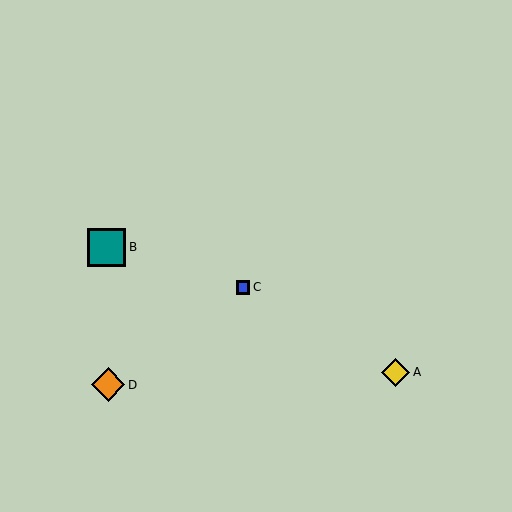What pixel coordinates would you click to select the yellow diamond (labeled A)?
Click at (396, 372) to select the yellow diamond A.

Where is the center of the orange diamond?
The center of the orange diamond is at (108, 385).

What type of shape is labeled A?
Shape A is a yellow diamond.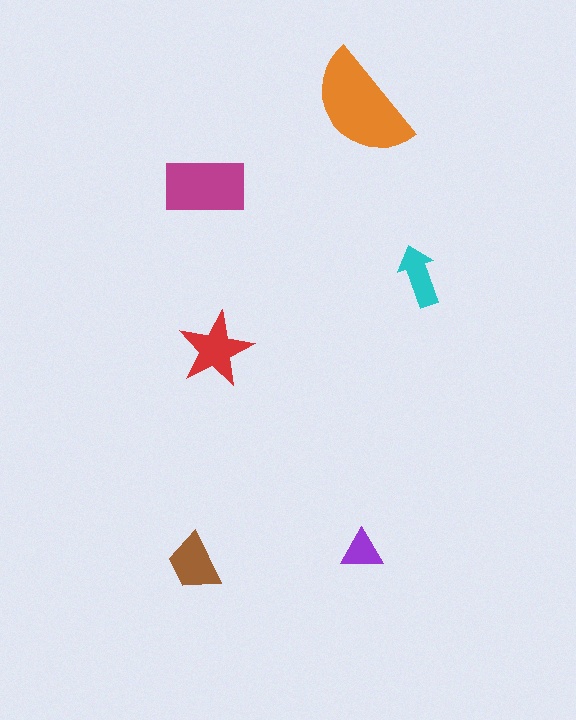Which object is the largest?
The orange semicircle.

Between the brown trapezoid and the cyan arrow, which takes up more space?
The brown trapezoid.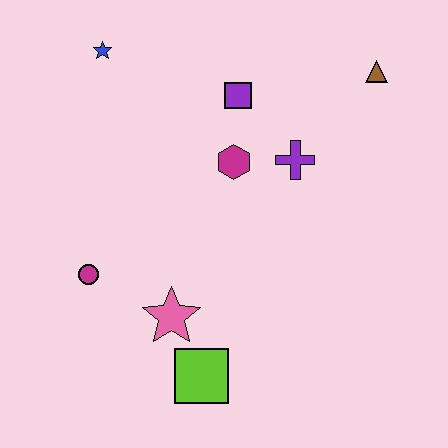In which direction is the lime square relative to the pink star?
The lime square is below the pink star.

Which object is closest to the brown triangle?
The purple cross is closest to the brown triangle.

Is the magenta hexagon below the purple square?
Yes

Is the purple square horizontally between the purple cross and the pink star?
Yes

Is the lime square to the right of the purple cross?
No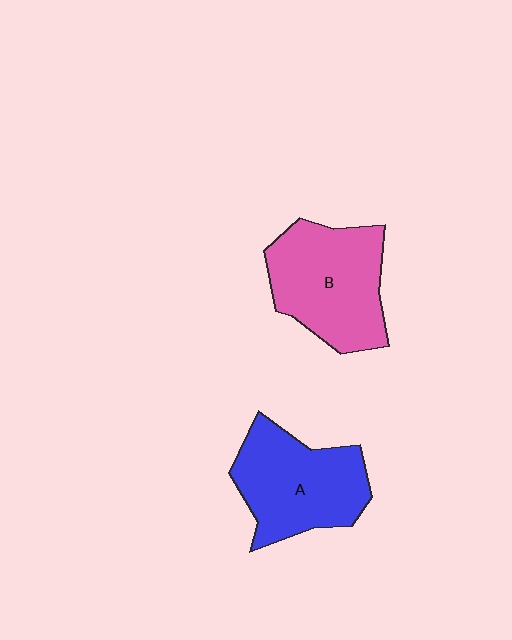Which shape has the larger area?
Shape B (pink).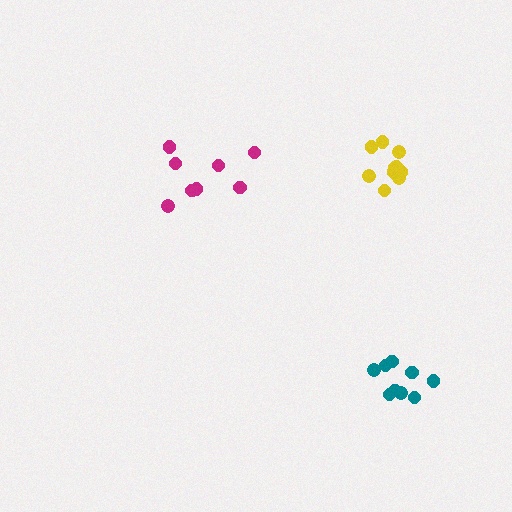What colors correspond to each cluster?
The clusters are colored: magenta, teal, yellow.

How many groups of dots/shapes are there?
There are 3 groups.